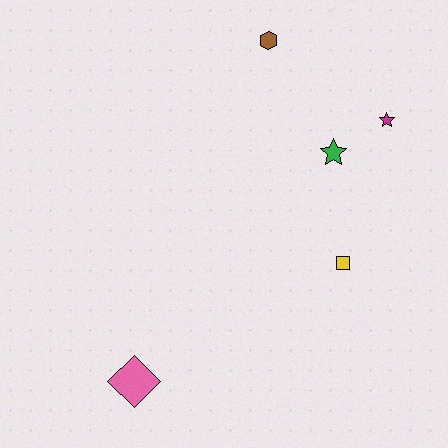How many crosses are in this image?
There are no crosses.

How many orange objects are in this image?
There are no orange objects.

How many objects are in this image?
There are 5 objects.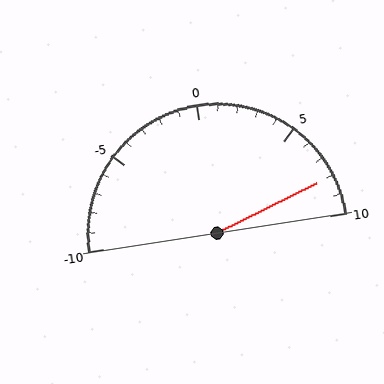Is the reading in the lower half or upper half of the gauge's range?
The reading is in the upper half of the range (-10 to 10).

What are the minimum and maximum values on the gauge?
The gauge ranges from -10 to 10.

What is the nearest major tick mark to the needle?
The nearest major tick mark is 10.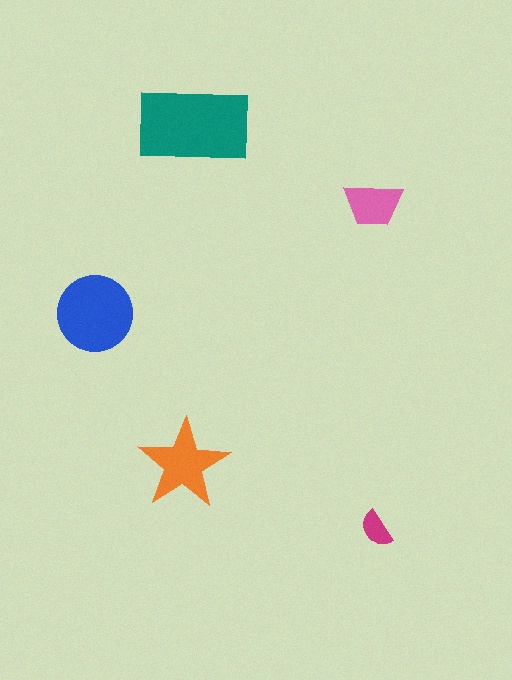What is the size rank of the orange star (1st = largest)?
3rd.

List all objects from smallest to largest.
The magenta semicircle, the pink trapezoid, the orange star, the blue circle, the teal rectangle.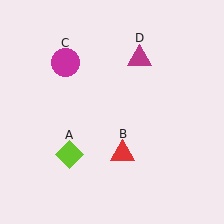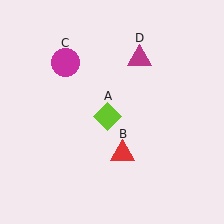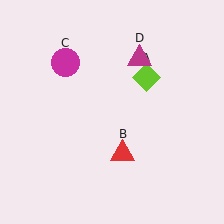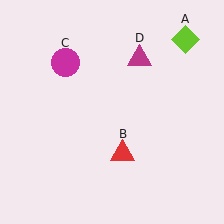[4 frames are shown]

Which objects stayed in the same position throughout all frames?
Red triangle (object B) and magenta circle (object C) and magenta triangle (object D) remained stationary.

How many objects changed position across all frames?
1 object changed position: lime diamond (object A).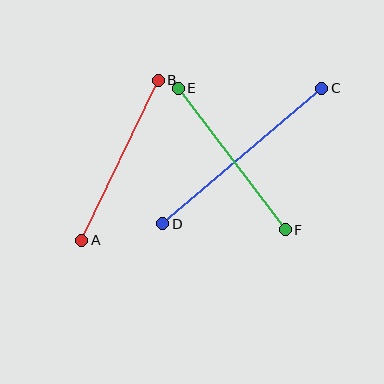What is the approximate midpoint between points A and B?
The midpoint is at approximately (120, 160) pixels.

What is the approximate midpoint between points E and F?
The midpoint is at approximately (232, 159) pixels.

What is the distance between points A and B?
The distance is approximately 177 pixels.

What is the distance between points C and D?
The distance is approximately 209 pixels.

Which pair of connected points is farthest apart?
Points C and D are farthest apart.